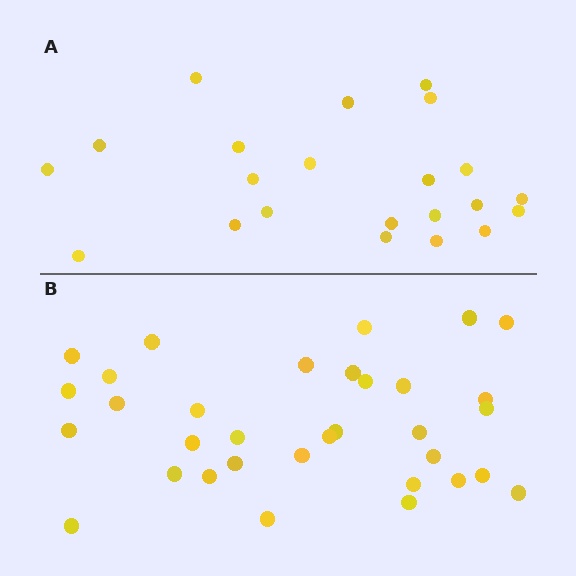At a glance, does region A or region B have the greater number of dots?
Region B (the bottom region) has more dots.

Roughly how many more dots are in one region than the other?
Region B has roughly 12 or so more dots than region A.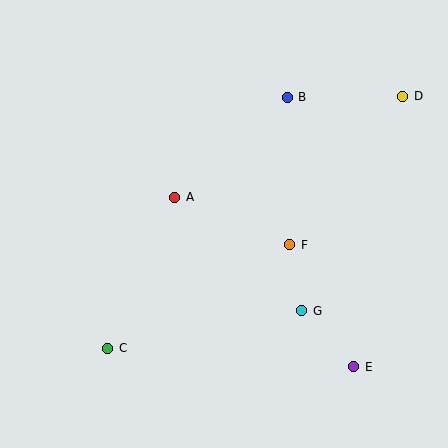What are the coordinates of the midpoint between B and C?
The midpoint between B and C is at (198, 223).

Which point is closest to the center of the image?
Point A at (175, 197) is closest to the center.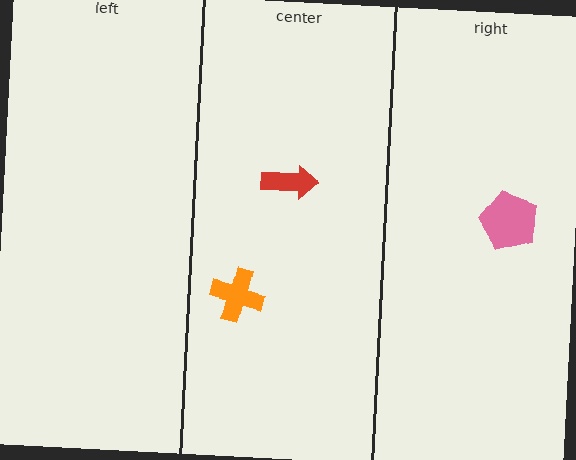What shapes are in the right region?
The pink pentagon.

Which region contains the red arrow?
The center region.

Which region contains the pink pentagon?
The right region.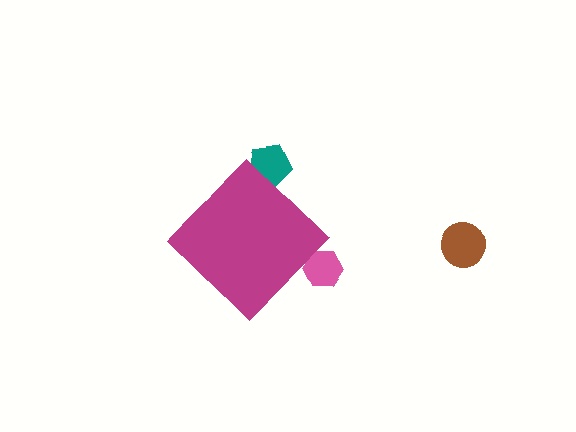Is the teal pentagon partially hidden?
Yes, the teal pentagon is partially hidden behind the magenta diamond.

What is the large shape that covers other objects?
A magenta diamond.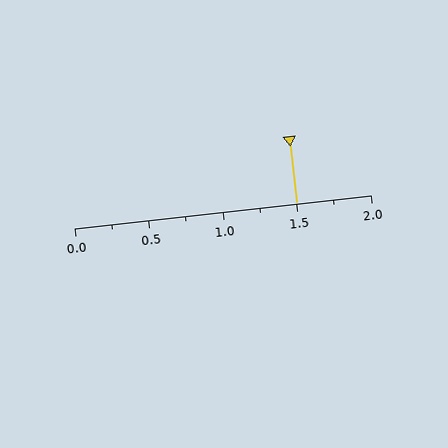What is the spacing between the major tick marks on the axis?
The major ticks are spaced 0.5 apart.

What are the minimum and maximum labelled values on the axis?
The axis runs from 0.0 to 2.0.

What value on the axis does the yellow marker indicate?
The marker indicates approximately 1.5.